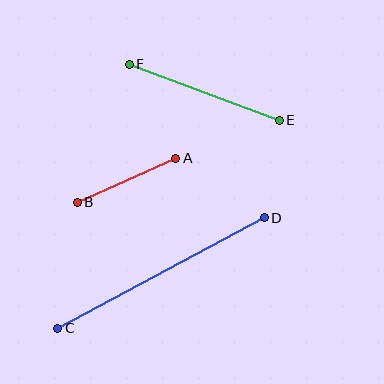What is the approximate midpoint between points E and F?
The midpoint is at approximately (204, 92) pixels.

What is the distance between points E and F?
The distance is approximately 160 pixels.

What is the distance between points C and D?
The distance is approximately 234 pixels.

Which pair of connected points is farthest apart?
Points C and D are farthest apart.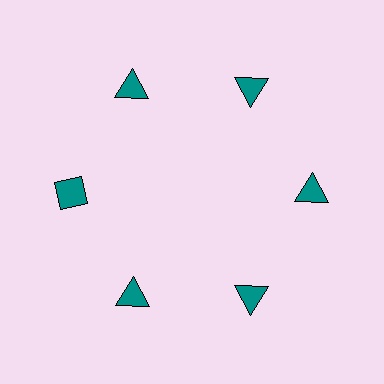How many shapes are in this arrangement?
There are 6 shapes arranged in a ring pattern.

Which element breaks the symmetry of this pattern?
The teal diamond at roughly the 9 o'clock position breaks the symmetry. All other shapes are teal triangles.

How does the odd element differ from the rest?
It has a different shape: diamond instead of triangle.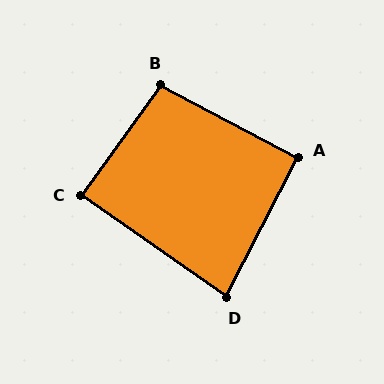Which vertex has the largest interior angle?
B, at approximately 98 degrees.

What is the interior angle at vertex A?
Approximately 91 degrees (approximately right).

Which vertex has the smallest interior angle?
D, at approximately 82 degrees.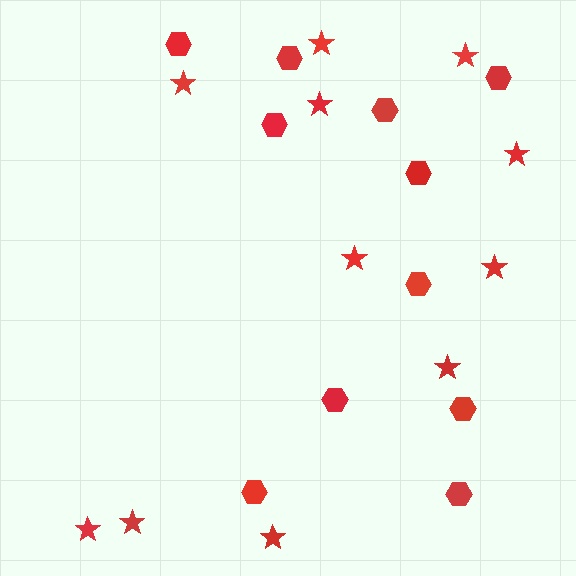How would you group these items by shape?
There are 2 groups: one group of stars (11) and one group of hexagons (11).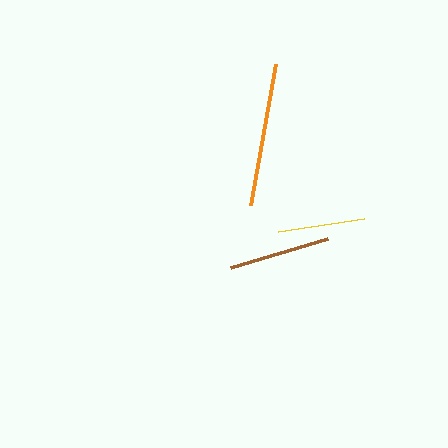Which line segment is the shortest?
The yellow line is the shortest at approximately 87 pixels.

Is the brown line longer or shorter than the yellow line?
The brown line is longer than the yellow line.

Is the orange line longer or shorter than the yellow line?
The orange line is longer than the yellow line.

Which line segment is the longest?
The orange line is the longest at approximately 143 pixels.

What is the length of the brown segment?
The brown segment is approximately 101 pixels long.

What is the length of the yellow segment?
The yellow segment is approximately 87 pixels long.